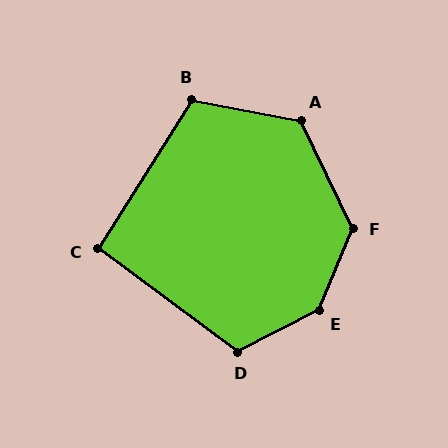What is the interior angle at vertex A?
Approximately 127 degrees (obtuse).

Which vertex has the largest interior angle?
E, at approximately 139 degrees.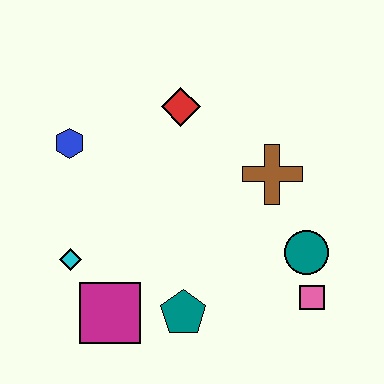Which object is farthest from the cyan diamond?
The pink square is farthest from the cyan diamond.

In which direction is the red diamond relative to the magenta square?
The red diamond is above the magenta square.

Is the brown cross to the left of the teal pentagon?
No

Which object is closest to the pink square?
The teal circle is closest to the pink square.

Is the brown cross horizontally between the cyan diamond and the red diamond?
No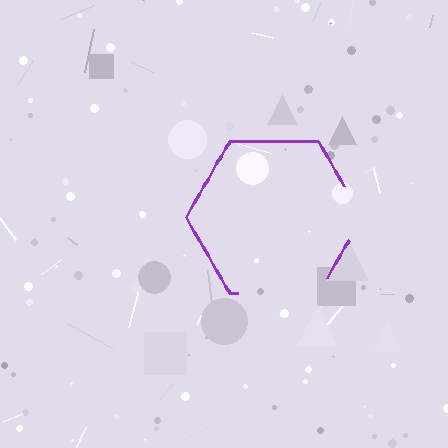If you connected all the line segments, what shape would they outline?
They would outline a hexagon.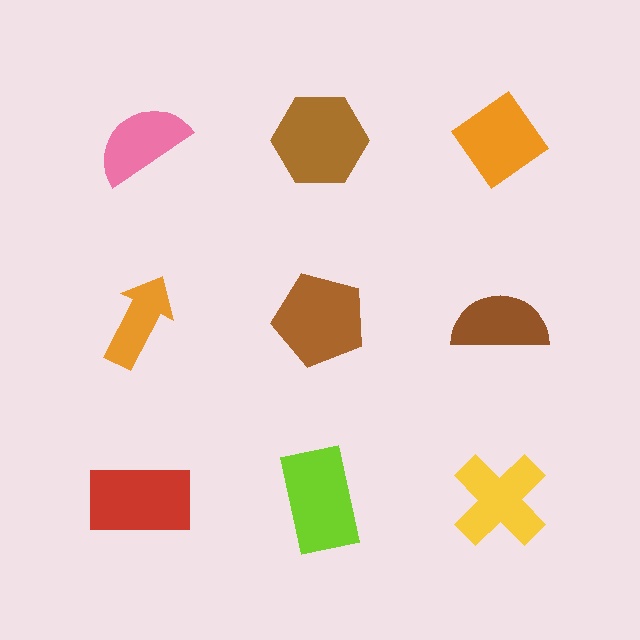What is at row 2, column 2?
A brown pentagon.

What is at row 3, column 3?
A yellow cross.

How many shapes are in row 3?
3 shapes.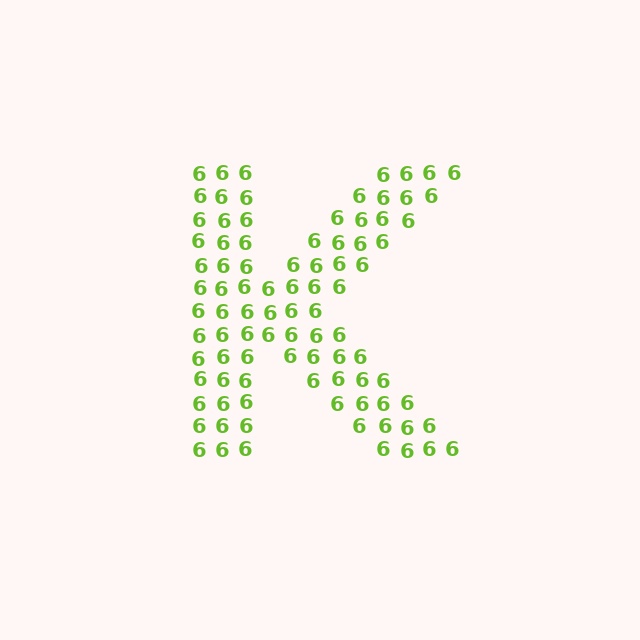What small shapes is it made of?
It is made of small digit 6's.